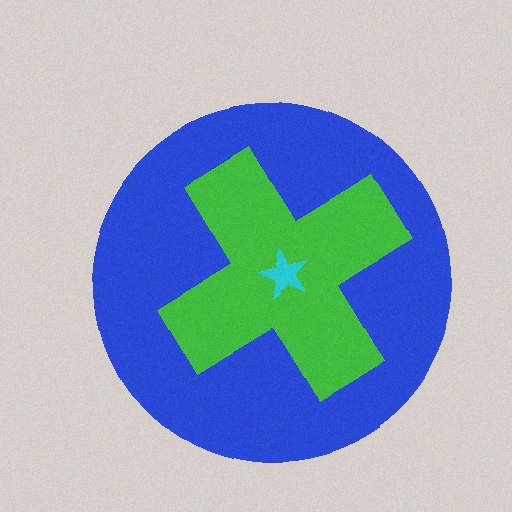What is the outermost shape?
The blue circle.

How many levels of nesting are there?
3.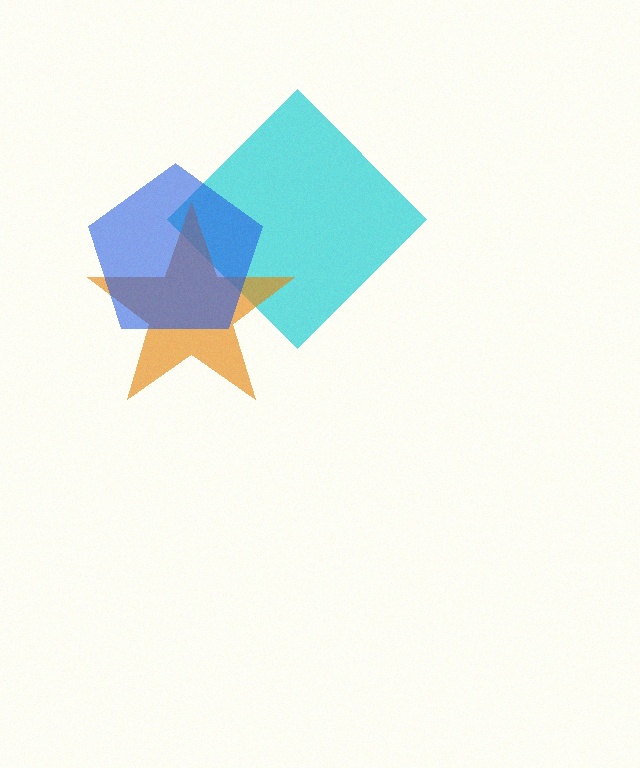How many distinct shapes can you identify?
There are 3 distinct shapes: a cyan diamond, an orange star, a blue pentagon.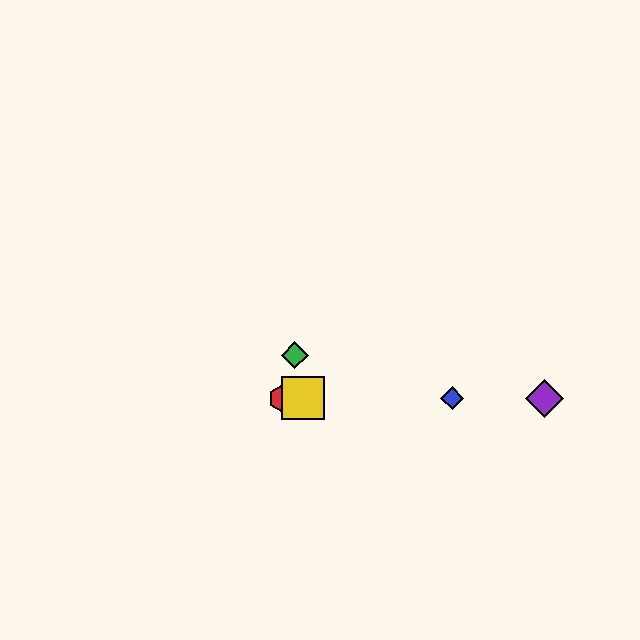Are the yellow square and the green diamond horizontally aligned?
No, the yellow square is at y≈398 and the green diamond is at y≈355.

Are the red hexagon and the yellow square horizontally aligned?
Yes, both are at y≈398.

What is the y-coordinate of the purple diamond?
The purple diamond is at y≈398.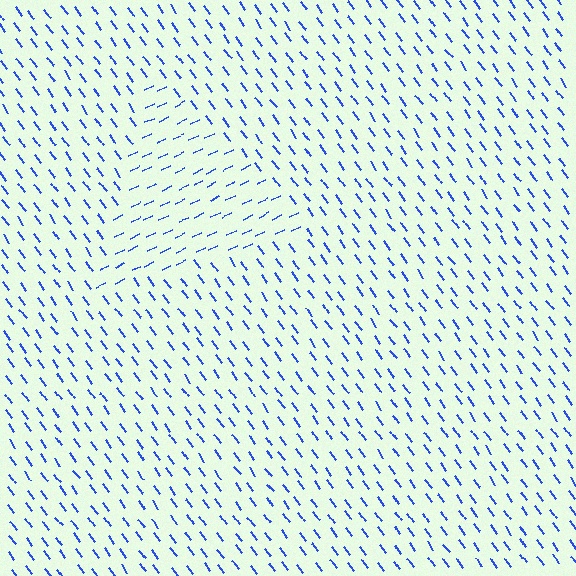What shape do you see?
I see a triangle.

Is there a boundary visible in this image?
Yes, there is a texture boundary formed by a change in line orientation.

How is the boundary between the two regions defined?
The boundary is defined purely by a change in line orientation (approximately 80 degrees difference). All lines are the same color and thickness.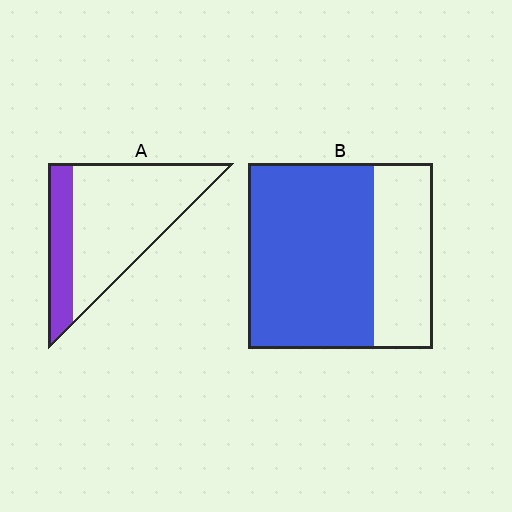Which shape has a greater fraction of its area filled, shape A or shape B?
Shape B.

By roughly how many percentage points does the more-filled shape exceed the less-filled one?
By roughly 45 percentage points (B over A).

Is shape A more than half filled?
No.